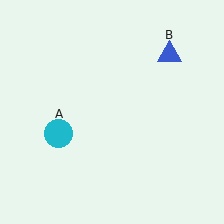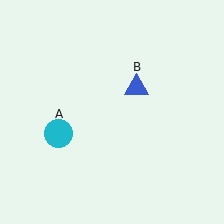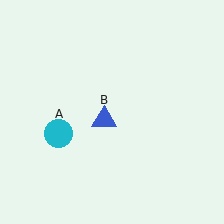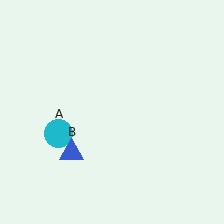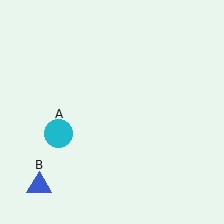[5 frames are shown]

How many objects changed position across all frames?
1 object changed position: blue triangle (object B).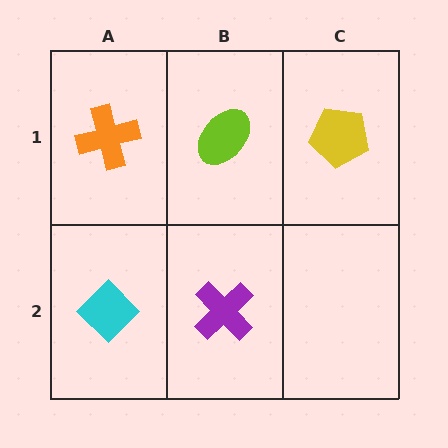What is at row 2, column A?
A cyan diamond.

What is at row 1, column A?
An orange cross.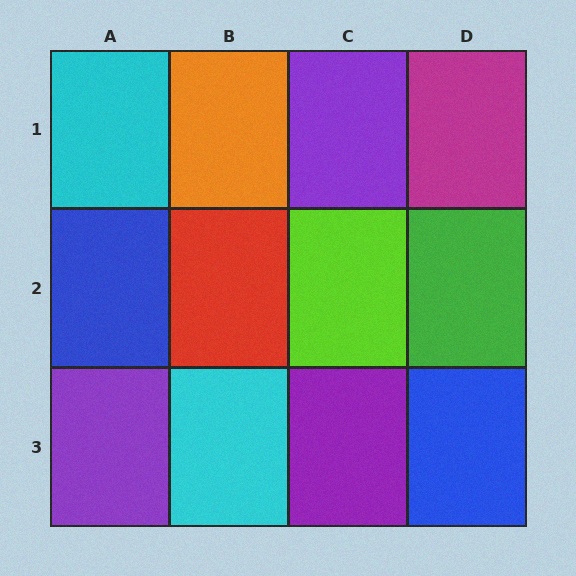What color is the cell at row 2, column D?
Green.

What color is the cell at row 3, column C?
Purple.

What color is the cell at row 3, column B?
Cyan.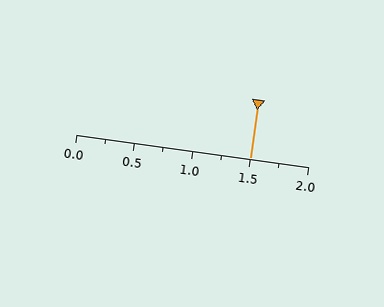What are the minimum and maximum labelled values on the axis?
The axis runs from 0.0 to 2.0.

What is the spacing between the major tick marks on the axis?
The major ticks are spaced 0.5 apart.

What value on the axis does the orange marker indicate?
The marker indicates approximately 1.5.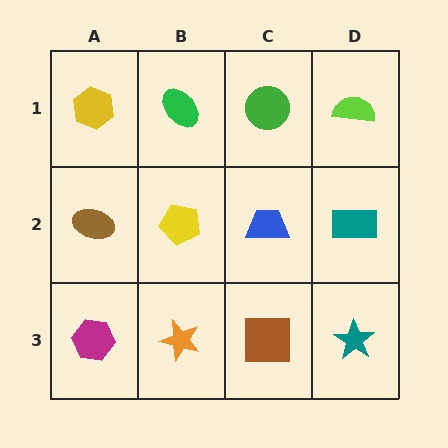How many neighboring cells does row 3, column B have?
3.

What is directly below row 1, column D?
A teal rectangle.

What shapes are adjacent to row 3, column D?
A teal rectangle (row 2, column D), a brown square (row 3, column C).